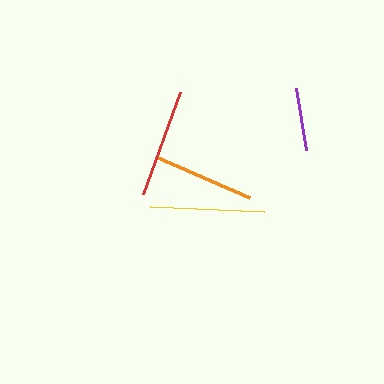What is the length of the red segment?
The red segment is approximately 109 pixels long.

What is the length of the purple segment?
The purple segment is approximately 63 pixels long.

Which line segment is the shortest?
The purple line is the shortest at approximately 63 pixels.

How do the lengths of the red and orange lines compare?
The red and orange lines are approximately the same length.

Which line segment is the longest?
The yellow line is the longest at approximately 114 pixels.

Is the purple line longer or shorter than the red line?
The red line is longer than the purple line.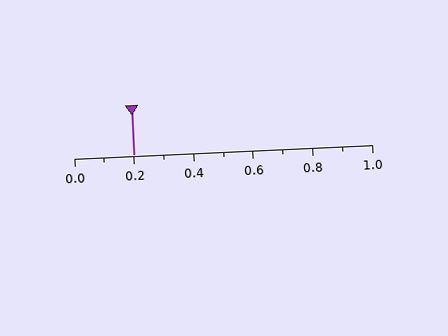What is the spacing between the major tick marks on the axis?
The major ticks are spaced 0.2 apart.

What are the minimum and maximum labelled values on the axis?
The axis runs from 0.0 to 1.0.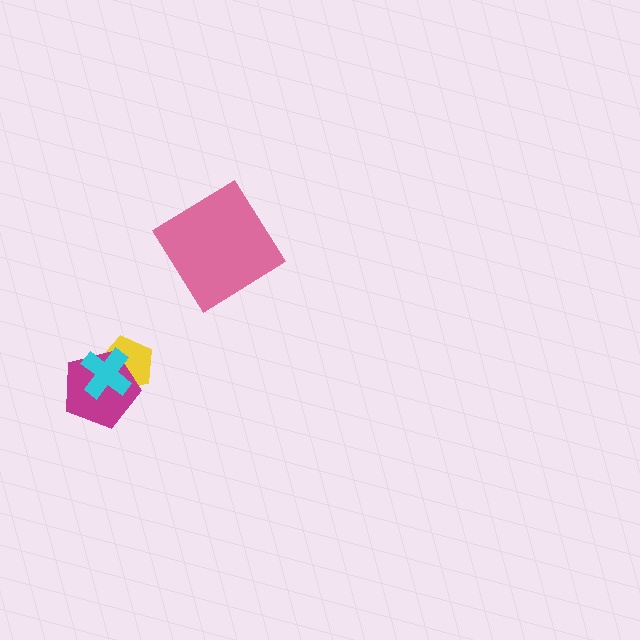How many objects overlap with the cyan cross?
2 objects overlap with the cyan cross.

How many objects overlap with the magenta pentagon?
2 objects overlap with the magenta pentagon.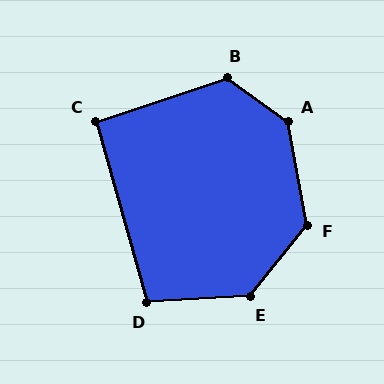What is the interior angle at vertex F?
Approximately 132 degrees (obtuse).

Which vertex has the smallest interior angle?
C, at approximately 92 degrees.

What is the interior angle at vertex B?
Approximately 126 degrees (obtuse).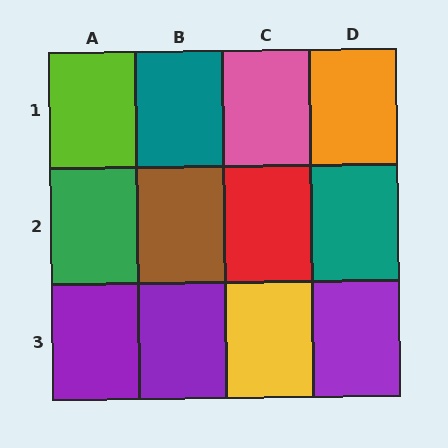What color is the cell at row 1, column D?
Orange.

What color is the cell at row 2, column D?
Teal.